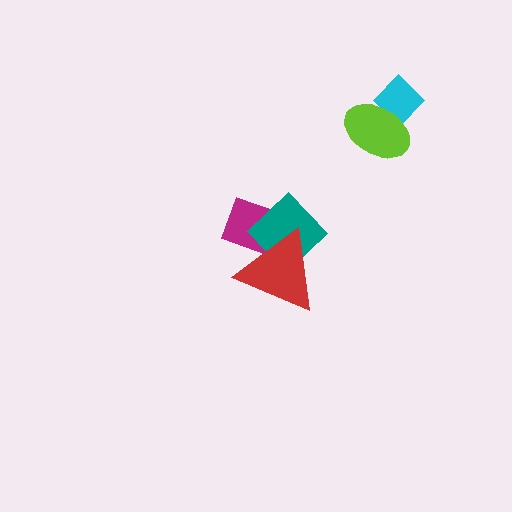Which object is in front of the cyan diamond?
The lime ellipse is in front of the cyan diamond.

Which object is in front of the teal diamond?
The red triangle is in front of the teal diamond.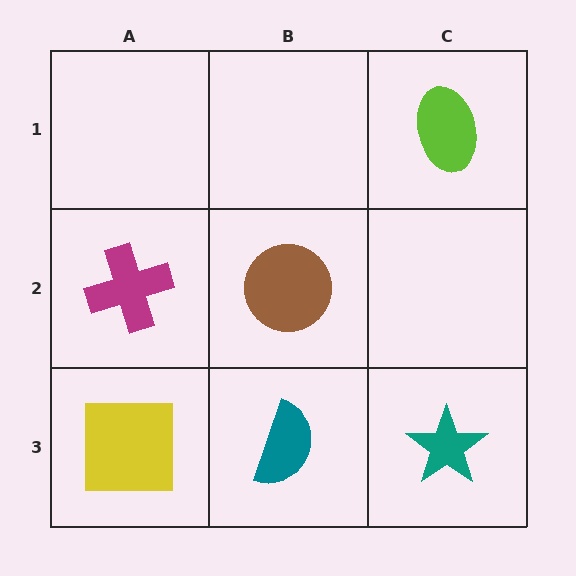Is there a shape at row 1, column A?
No, that cell is empty.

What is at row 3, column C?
A teal star.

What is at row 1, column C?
A lime ellipse.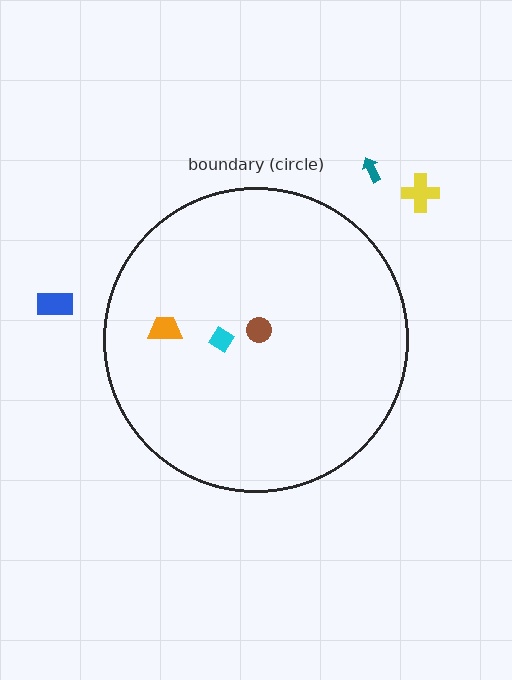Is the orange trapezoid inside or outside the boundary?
Inside.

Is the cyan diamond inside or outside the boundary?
Inside.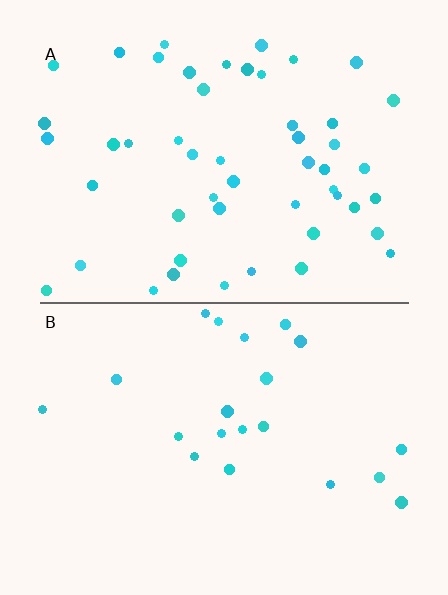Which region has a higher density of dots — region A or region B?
A (the top).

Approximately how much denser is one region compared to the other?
Approximately 2.4× — region A over region B.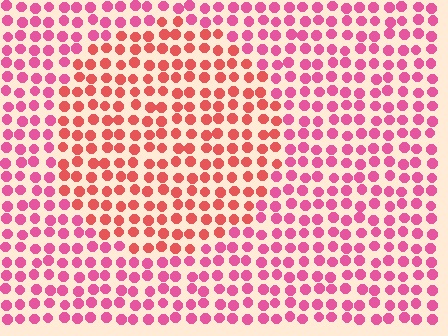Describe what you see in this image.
The image is filled with small pink elements in a uniform arrangement. A circle-shaped region is visible where the elements are tinted to a slightly different hue, forming a subtle color boundary.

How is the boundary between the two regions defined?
The boundary is defined purely by a slight shift in hue (about 30 degrees). Spacing, size, and orientation are identical on both sides.